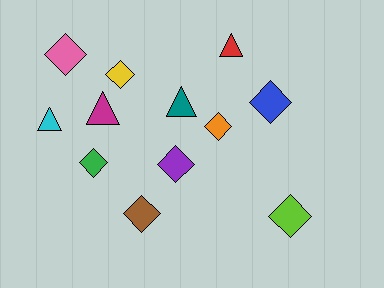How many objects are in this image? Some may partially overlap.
There are 12 objects.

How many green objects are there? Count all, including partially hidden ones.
There is 1 green object.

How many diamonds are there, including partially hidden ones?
There are 8 diamonds.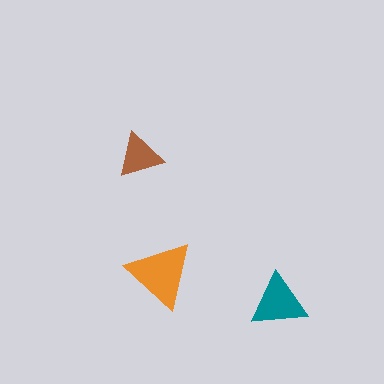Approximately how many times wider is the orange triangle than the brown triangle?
About 1.5 times wider.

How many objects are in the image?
There are 3 objects in the image.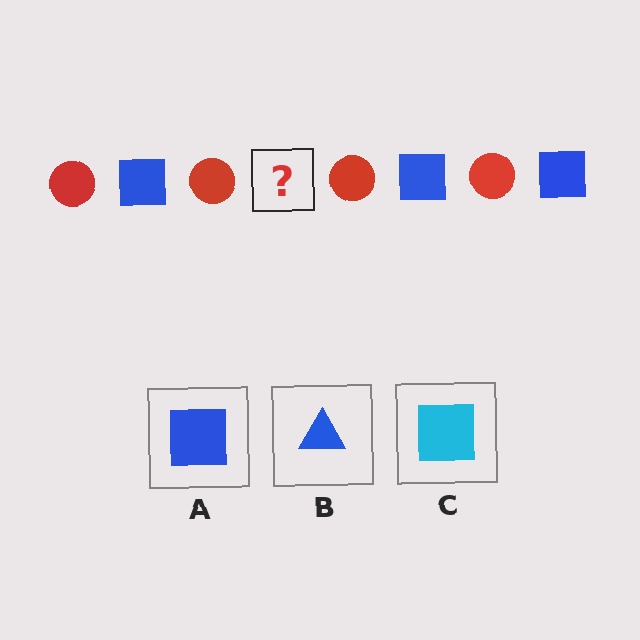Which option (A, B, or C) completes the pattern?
A.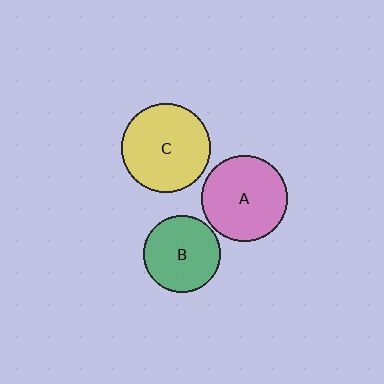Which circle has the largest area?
Circle C (yellow).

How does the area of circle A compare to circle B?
Approximately 1.3 times.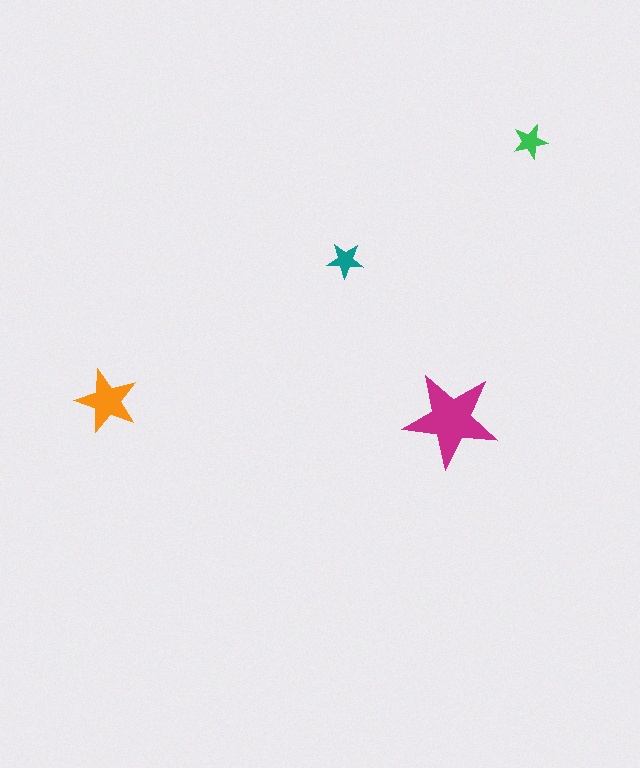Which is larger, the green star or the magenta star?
The magenta one.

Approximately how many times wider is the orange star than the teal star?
About 2 times wider.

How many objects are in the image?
There are 4 objects in the image.